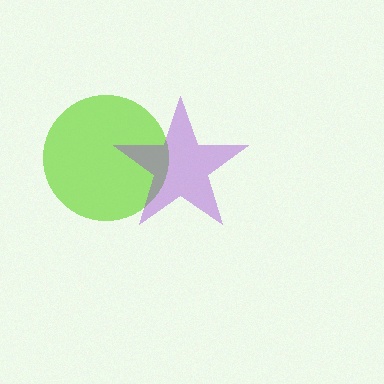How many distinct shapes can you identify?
There are 2 distinct shapes: a lime circle, a purple star.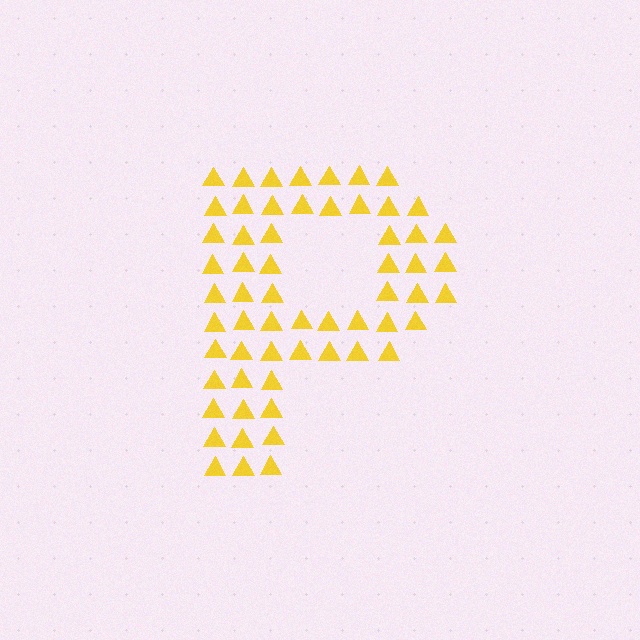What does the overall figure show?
The overall figure shows the letter P.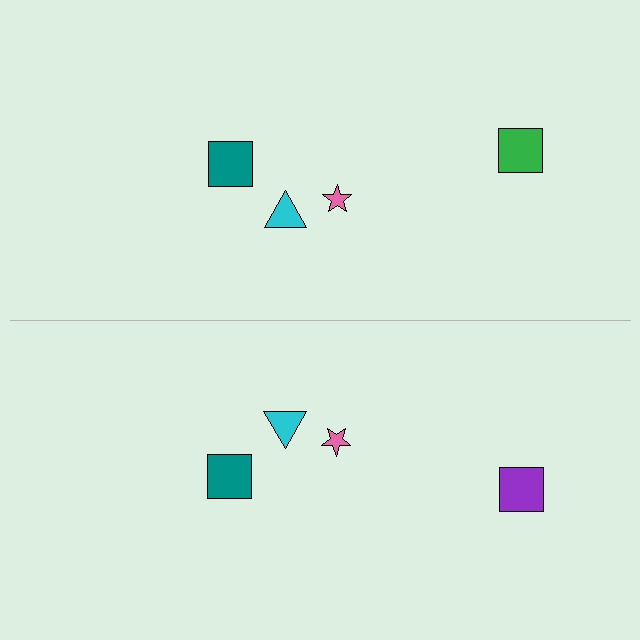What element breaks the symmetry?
The purple square on the bottom side breaks the symmetry — its mirror counterpart is green.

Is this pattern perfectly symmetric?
No, the pattern is not perfectly symmetric. The purple square on the bottom side breaks the symmetry — its mirror counterpart is green.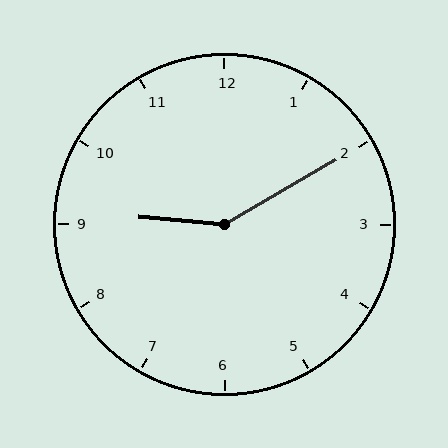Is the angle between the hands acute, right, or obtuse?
It is obtuse.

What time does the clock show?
9:10.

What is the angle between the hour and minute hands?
Approximately 145 degrees.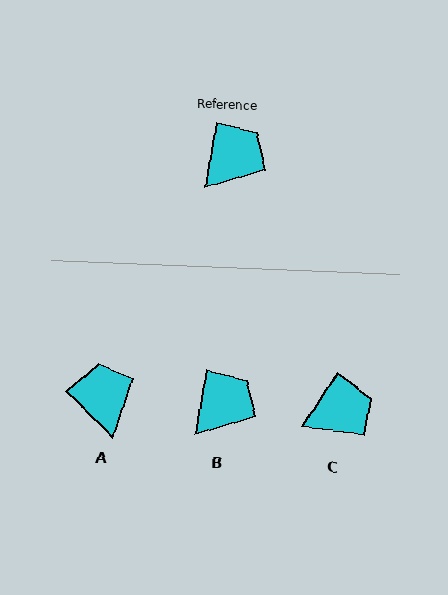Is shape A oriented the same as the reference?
No, it is off by about 55 degrees.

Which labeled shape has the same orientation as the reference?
B.